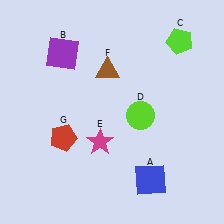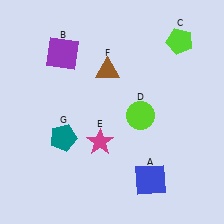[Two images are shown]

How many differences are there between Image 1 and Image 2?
There is 1 difference between the two images.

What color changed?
The pentagon (G) changed from red in Image 1 to teal in Image 2.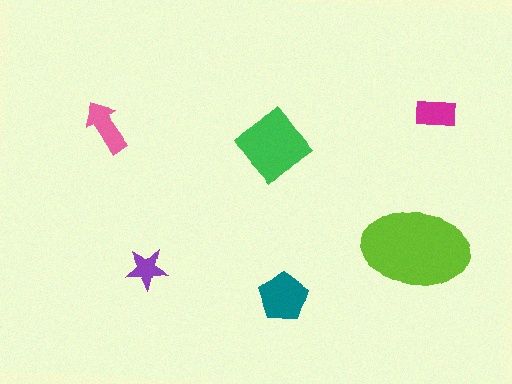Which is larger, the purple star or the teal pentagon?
The teal pentagon.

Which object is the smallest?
The purple star.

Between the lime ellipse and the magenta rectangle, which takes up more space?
The lime ellipse.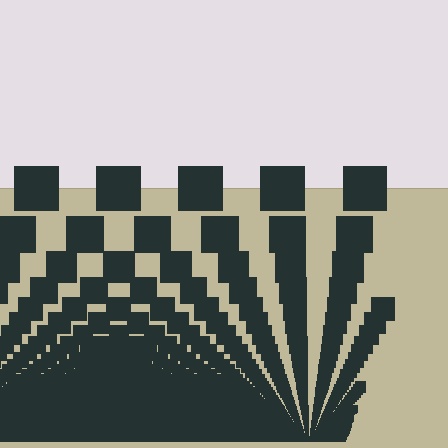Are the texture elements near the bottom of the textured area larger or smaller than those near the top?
Smaller. The gradient is inverted — elements near the bottom are smaller and denser.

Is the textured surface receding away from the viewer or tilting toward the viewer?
The surface appears to tilt toward the viewer. Texture elements get larger and sparser toward the top.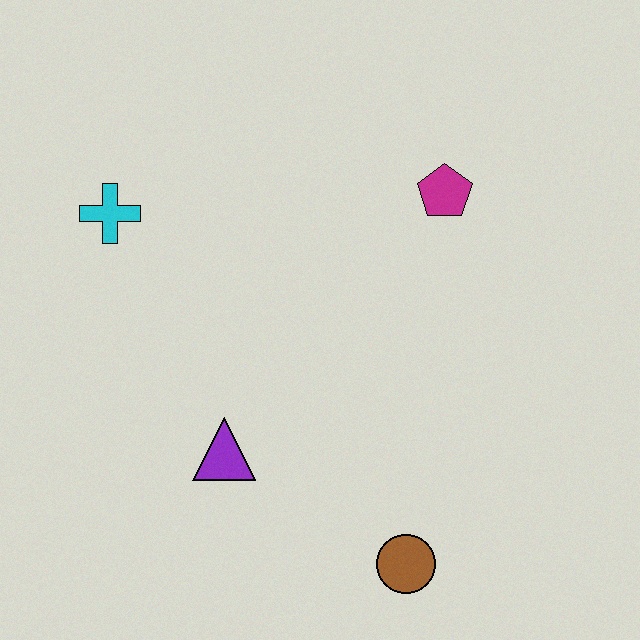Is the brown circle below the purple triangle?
Yes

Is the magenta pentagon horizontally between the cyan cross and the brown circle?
No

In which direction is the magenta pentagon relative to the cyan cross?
The magenta pentagon is to the right of the cyan cross.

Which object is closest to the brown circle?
The purple triangle is closest to the brown circle.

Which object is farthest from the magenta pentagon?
The brown circle is farthest from the magenta pentagon.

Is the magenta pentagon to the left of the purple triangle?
No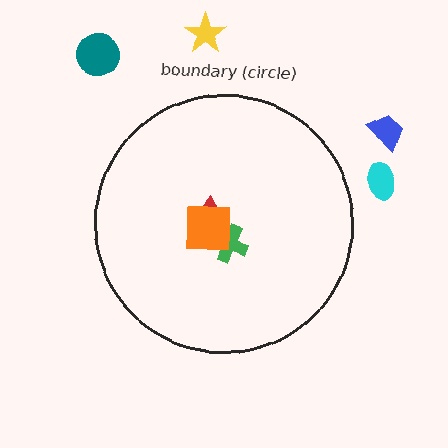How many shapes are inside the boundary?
3 inside, 4 outside.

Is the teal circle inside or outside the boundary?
Outside.